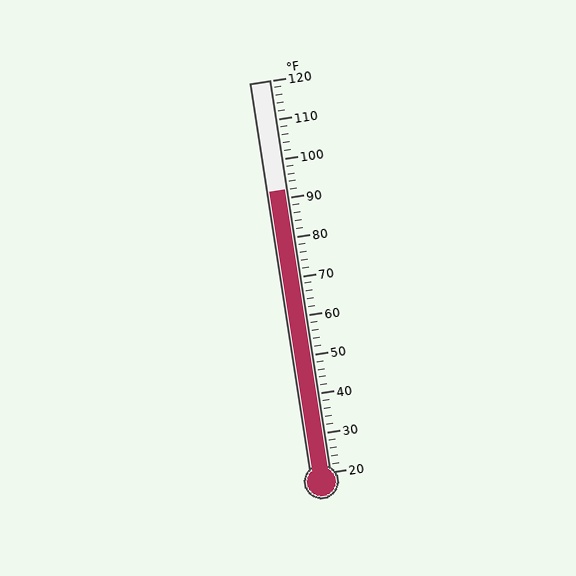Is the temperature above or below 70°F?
The temperature is above 70°F.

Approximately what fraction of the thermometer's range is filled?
The thermometer is filled to approximately 70% of its range.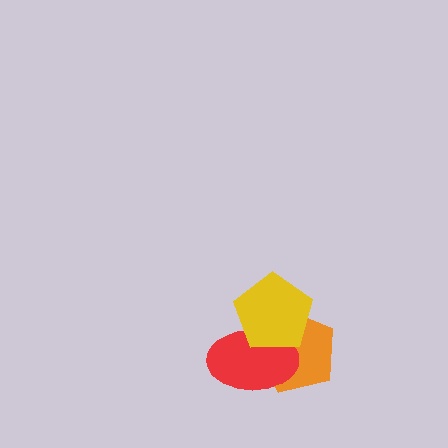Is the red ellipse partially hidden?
Yes, it is partially covered by another shape.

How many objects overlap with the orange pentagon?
2 objects overlap with the orange pentagon.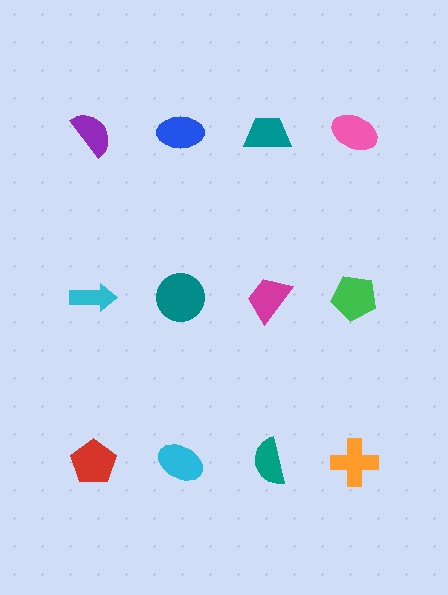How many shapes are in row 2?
4 shapes.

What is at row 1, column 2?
A blue ellipse.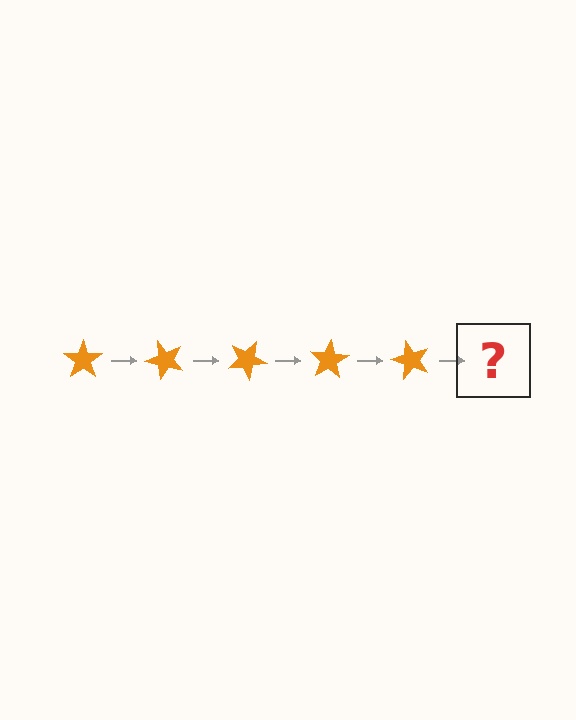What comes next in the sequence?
The next element should be an orange star rotated 250 degrees.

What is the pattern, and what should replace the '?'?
The pattern is that the star rotates 50 degrees each step. The '?' should be an orange star rotated 250 degrees.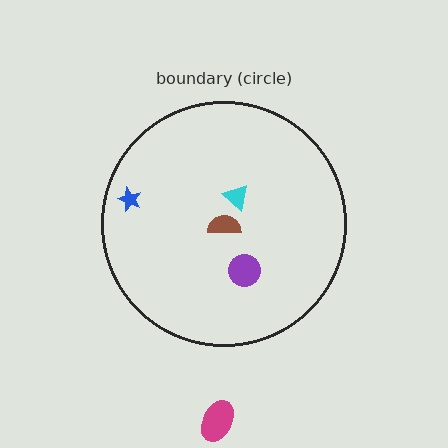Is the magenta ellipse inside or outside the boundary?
Outside.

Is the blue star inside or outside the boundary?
Inside.